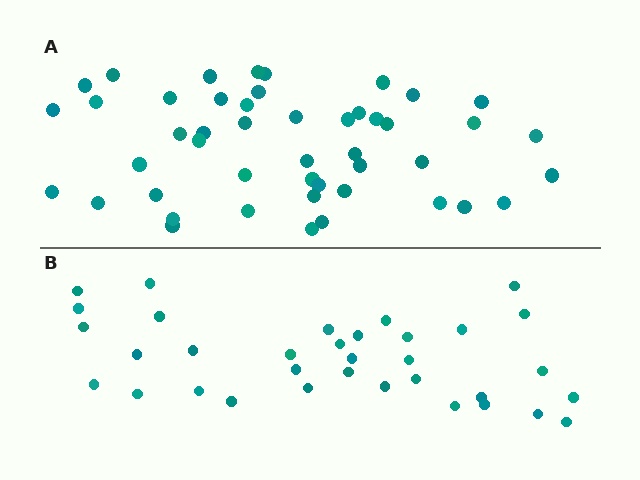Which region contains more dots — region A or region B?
Region A (the top region) has more dots.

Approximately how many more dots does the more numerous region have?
Region A has approximately 15 more dots than region B.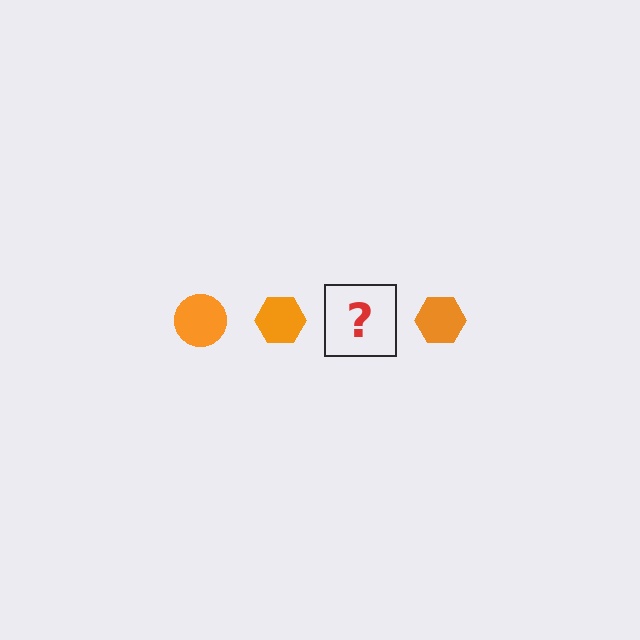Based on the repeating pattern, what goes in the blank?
The blank should be an orange circle.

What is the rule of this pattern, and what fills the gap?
The rule is that the pattern cycles through circle, hexagon shapes in orange. The gap should be filled with an orange circle.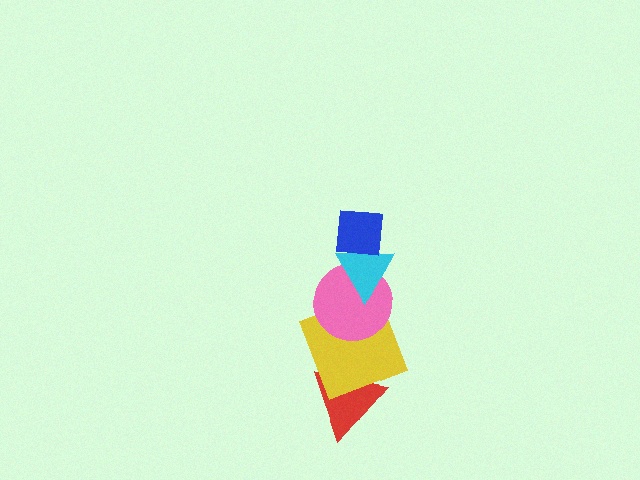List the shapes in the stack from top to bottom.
From top to bottom: the blue square, the cyan triangle, the pink circle, the yellow square, the red triangle.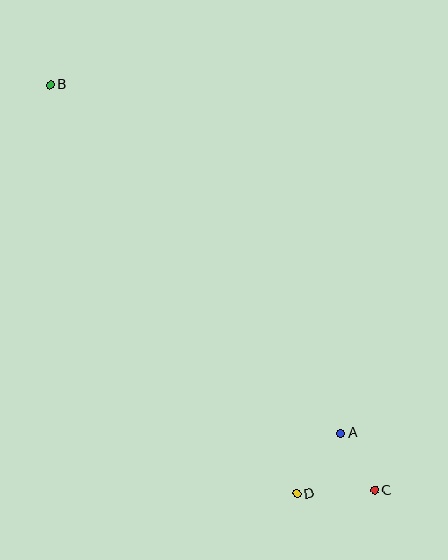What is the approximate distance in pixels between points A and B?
The distance between A and B is approximately 454 pixels.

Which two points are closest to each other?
Points A and C are closest to each other.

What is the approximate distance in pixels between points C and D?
The distance between C and D is approximately 78 pixels.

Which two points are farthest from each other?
Points B and C are farthest from each other.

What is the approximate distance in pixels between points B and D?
The distance between B and D is approximately 478 pixels.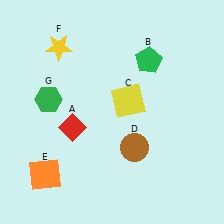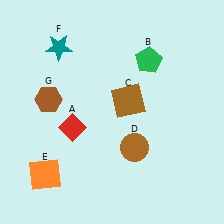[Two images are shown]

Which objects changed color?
C changed from yellow to brown. F changed from yellow to teal. G changed from green to brown.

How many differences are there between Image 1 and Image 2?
There are 3 differences between the two images.